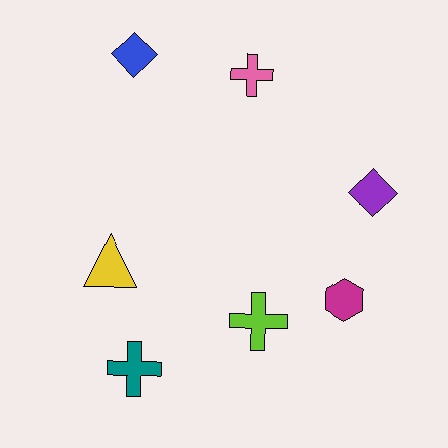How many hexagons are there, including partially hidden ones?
There is 1 hexagon.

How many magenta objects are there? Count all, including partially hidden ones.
There is 1 magenta object.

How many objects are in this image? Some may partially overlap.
There are 7 objects.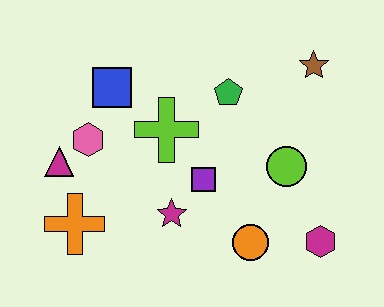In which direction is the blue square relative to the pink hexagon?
The blue square is above the pink hexagon.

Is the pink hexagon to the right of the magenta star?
No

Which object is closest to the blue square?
The pink hexagon is closest to the blue square.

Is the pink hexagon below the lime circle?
No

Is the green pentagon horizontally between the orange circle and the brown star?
No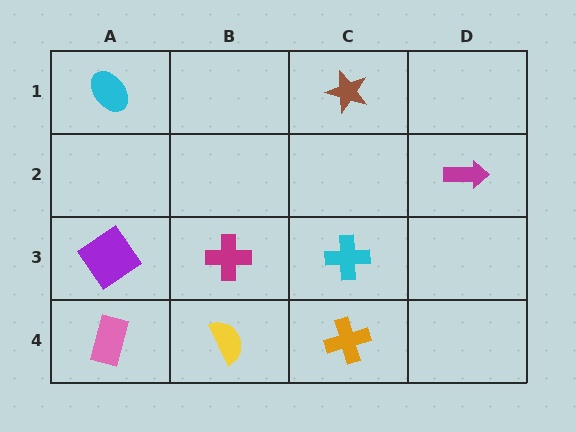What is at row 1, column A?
A cyan ellipse.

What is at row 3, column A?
A purple diamond.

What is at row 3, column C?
A cyan cross.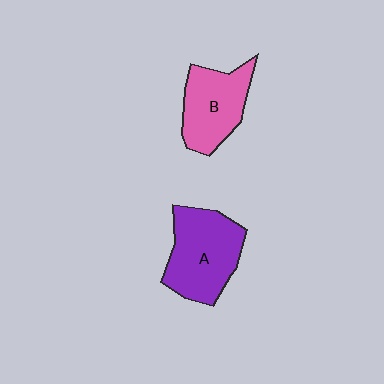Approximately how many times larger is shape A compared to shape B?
Approximately 1.2 times.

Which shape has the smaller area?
Shape B (pink).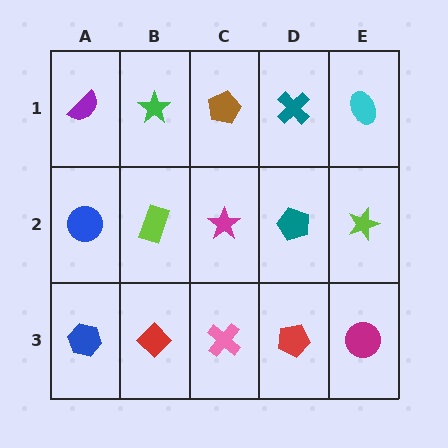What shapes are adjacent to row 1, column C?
A magenta star (row 2, column C), a green star (row 1, column B), a teal cross (row 1, column D).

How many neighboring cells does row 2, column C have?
4.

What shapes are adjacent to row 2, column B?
A green star (row 1, column B), a red diamond (row 3, column B), a blue circle (row 2, column A), a magenta star (row 2, column C).